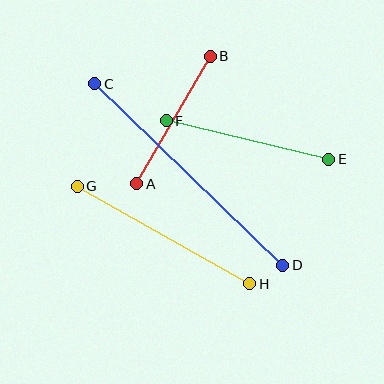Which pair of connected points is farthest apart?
Points C and D are farthest apart.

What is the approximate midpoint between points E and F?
The midpoint is at approximately (248, 140) pixels.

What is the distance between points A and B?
The distance is approximately 147 pixels.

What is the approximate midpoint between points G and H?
The midpoint is at approximately (163, 235) pixels.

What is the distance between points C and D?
The distance is approximately 262 pixels.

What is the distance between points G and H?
The distance is approximately 198 pixels.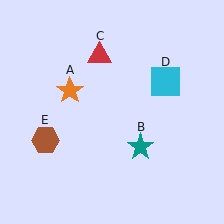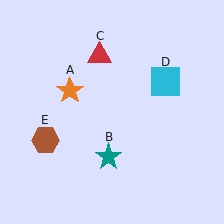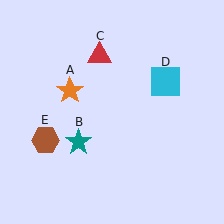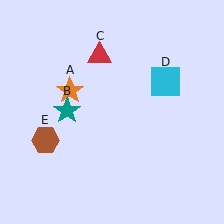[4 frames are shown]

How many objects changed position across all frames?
1 object changed position: teal star (object B).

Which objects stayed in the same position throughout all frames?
Orange star (object A) and red triangle (object C) and cyan square (object D) and brown hexagon (object E) remained stationary.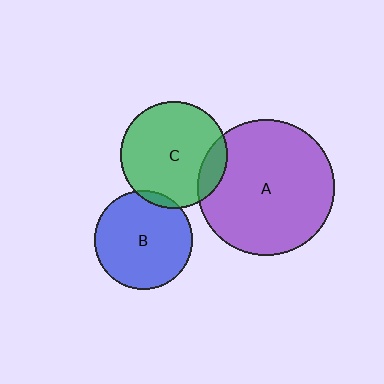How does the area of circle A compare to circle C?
Approximately 1.6 times.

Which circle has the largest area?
Circle A (purple).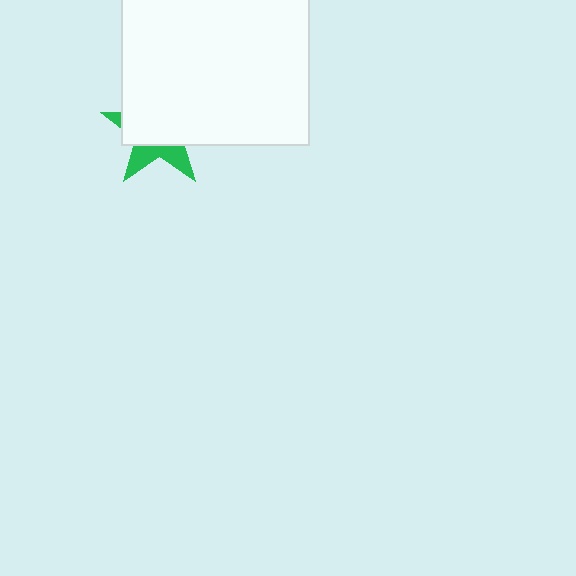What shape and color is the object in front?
The object in front is a white square.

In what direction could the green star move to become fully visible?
The green star could move down. That would shift it out from behind the white square entirely.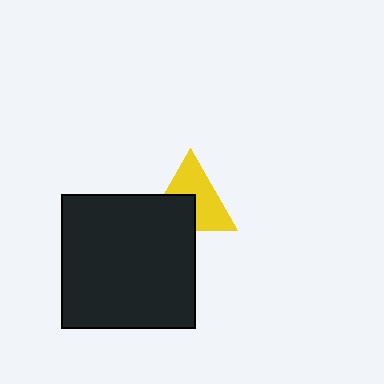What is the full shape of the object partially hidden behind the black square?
The partially hidden object is a yellow triangle.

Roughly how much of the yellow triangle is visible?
About half of it is visible (roughly 60%).